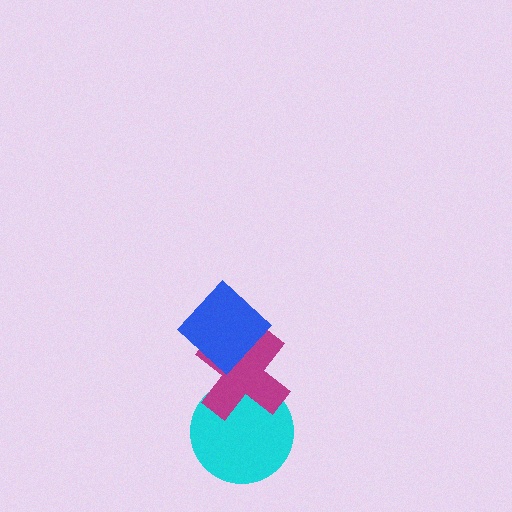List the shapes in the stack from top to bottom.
From top to bottom: the blue diamond, the magenta cross, the cyan circle.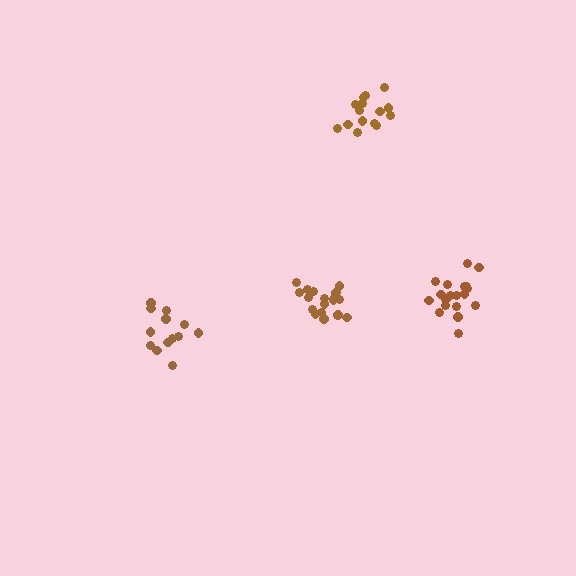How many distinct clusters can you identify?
There are 4 distinct clusters.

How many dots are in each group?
Group 1: 19 dots, Group 2: 19 dots, Group 3: 13 dots, Group 4: 15 dots (66 total).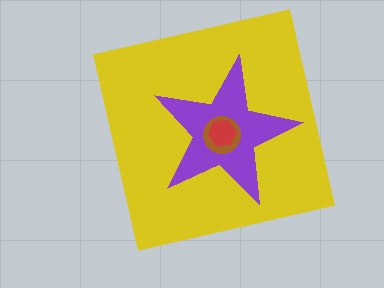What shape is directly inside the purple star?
The brown circle.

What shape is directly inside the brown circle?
The red hexagon.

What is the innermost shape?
The red hexagon.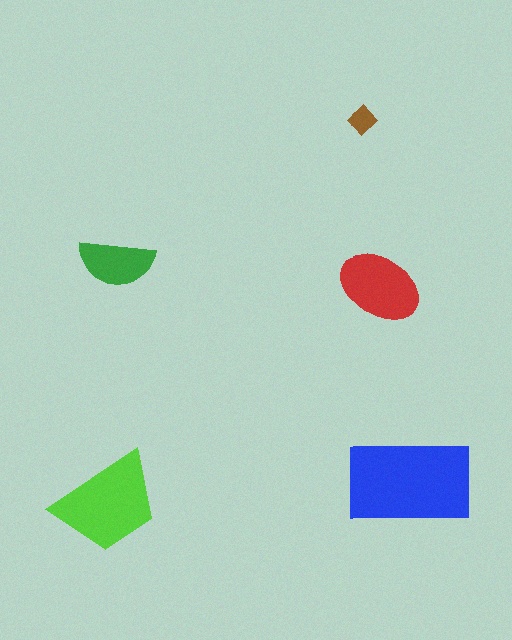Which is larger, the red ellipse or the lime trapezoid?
The lime trapezoid.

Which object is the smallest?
The brown diamond.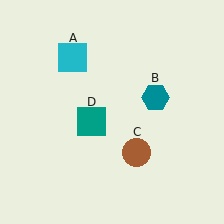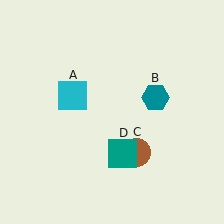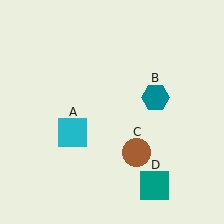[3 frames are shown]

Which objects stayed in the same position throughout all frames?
Teal hexagon (object B) and brown circle (object C) remained stationary.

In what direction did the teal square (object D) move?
The teal square (object D) moved down and to the right.